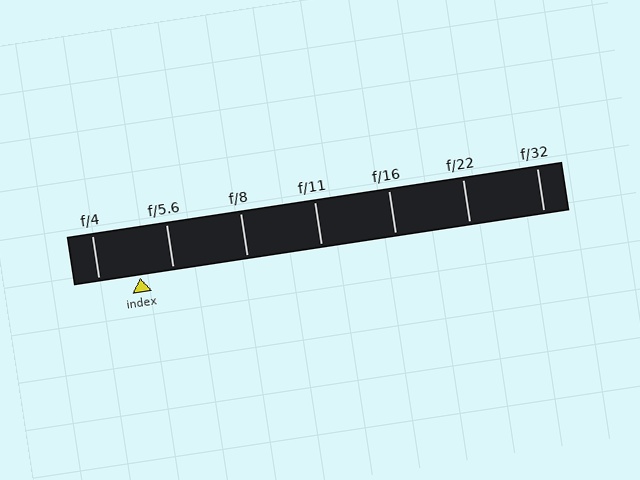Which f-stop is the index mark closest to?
The index mark is closest to f/5.6.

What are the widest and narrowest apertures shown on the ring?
The widest aperture shown is f/4 and the narrowest is f/32.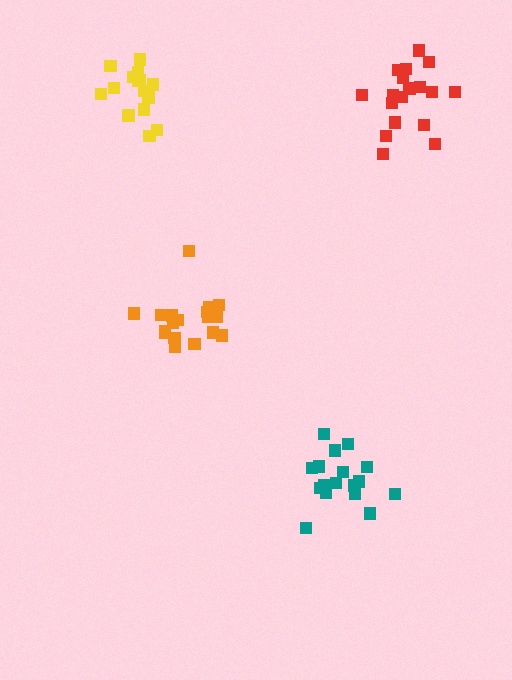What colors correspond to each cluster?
The clusters are colored: teal, yellow, red, orange.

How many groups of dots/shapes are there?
There are 4 groups.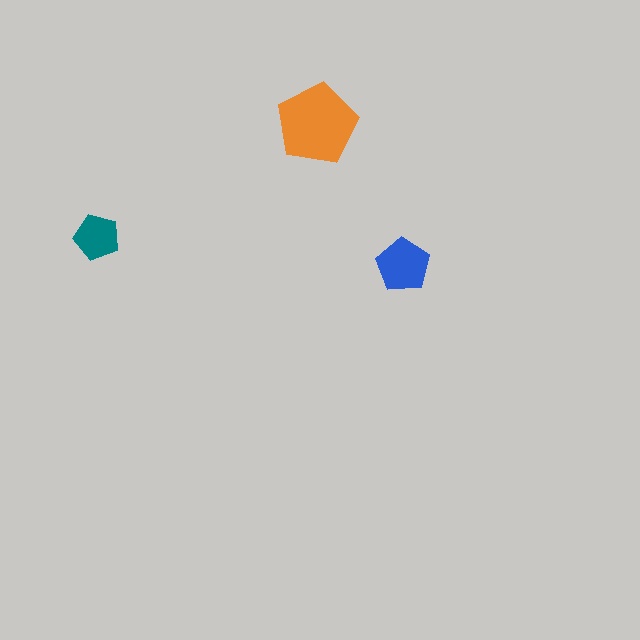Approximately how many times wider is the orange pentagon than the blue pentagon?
About 1.5 times wider.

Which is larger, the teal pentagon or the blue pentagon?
The blue one.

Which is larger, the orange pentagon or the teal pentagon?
The orange one.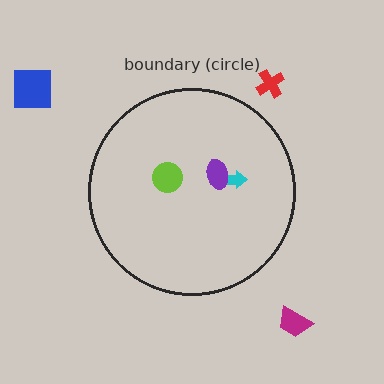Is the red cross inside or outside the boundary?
Outside.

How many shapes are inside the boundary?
3 inside, 3 outside.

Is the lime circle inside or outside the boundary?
Inside.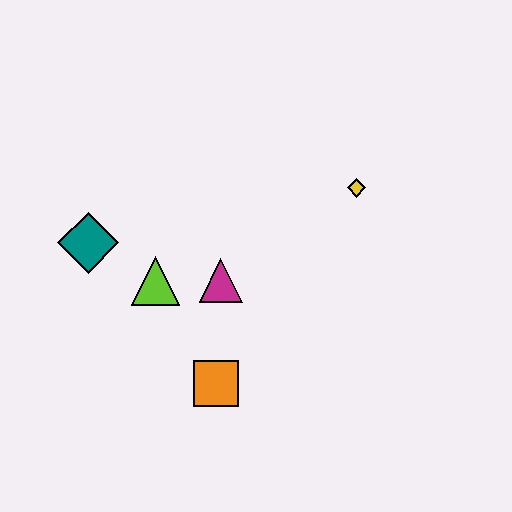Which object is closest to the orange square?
The magenta triangle is closest to the orange square.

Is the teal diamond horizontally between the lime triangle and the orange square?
No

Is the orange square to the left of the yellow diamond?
Yes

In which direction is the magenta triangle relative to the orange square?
The magenta triangle is above the orange square.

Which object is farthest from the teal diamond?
The yellow diamond is farthest from the teal diamond.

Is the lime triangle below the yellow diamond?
Yes